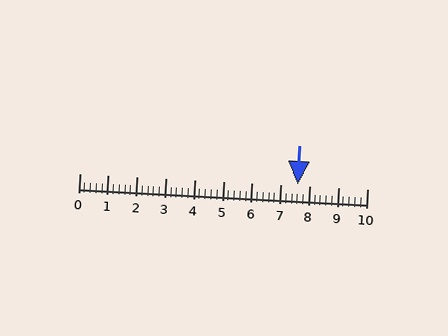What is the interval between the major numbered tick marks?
The major tick marks are spaced 1 units apart.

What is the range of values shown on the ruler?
The ruler shows values from 0 to 10.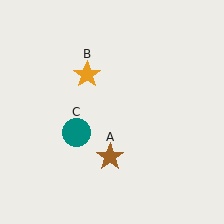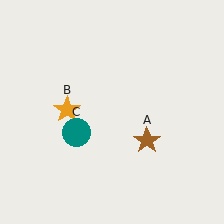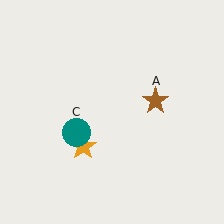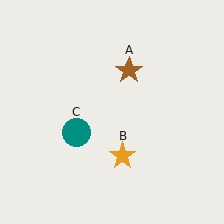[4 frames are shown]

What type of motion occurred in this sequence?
The brown star (object A), orange star (object B) rotated counterclockwise around the center of the scene.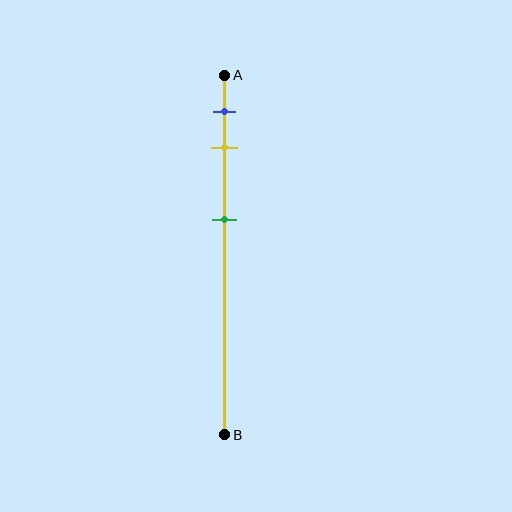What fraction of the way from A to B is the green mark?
The green mark is approximately 40% (0.4) of the way from A to B.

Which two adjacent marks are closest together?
The blue and yellow marks are the closest adjacent pair.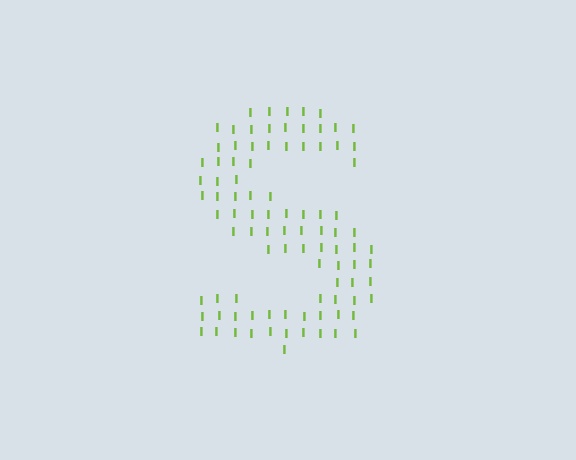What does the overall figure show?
The overall figure shows the letter S.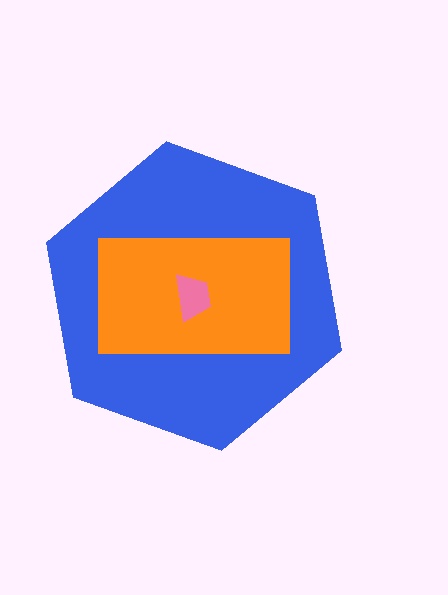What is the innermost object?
The pink trapezoid.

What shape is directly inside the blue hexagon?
The orange rectangle.